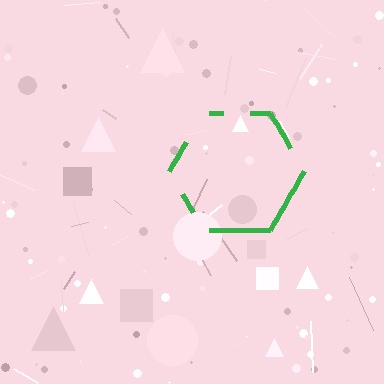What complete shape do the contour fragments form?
The contour fragments form a hexagon.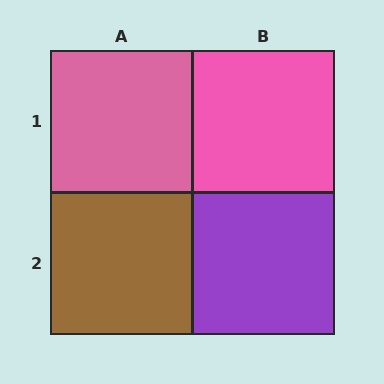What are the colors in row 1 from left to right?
Pink, pink.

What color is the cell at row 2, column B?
Purple.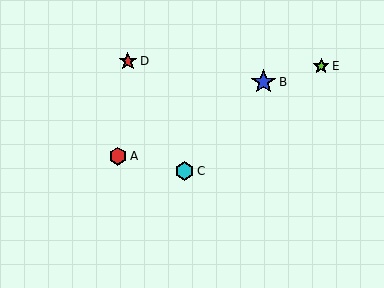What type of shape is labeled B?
Shape B is a blue star.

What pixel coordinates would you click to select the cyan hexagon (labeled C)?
Click at (185, 171) to select the cyan hexagon C.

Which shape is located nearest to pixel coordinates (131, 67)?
The red star (labeled D) at (128, 61) is nearest to that location.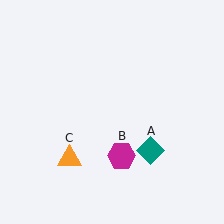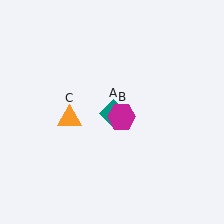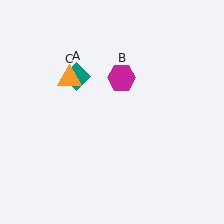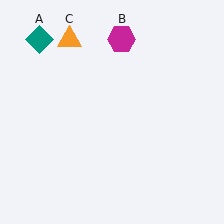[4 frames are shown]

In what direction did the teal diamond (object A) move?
The teal diamond (object A) moved up and to the left.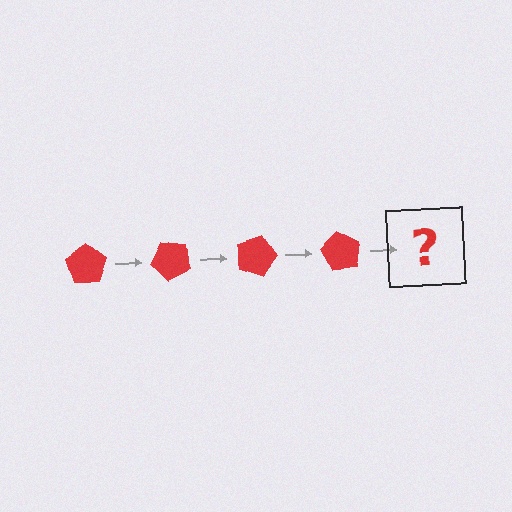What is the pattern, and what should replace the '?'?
The pattern is that the pentagon rotates 45 degrees each step. The '?' should be a red pentagon rotated 180 degrees.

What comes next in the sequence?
The next element should be a red pentagon rotated 180 degrees.